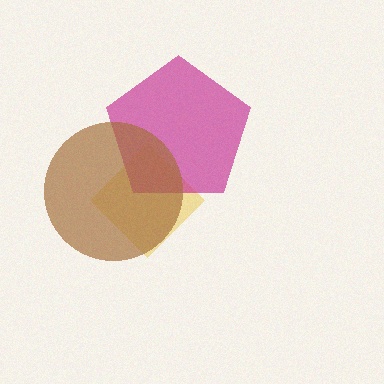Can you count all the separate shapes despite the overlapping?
Yes, there are 3 separate shapes.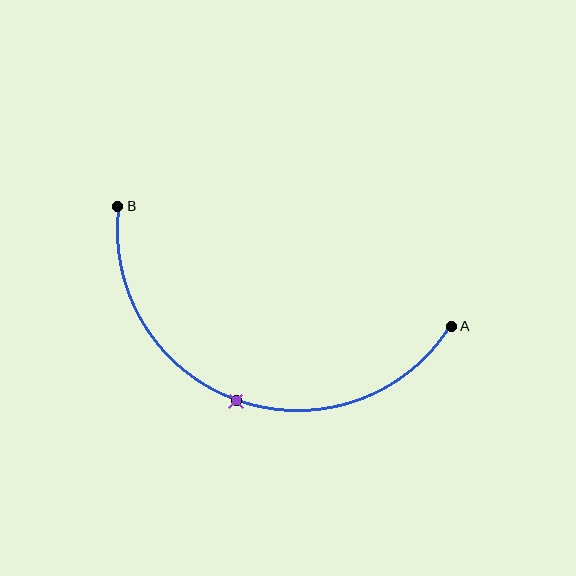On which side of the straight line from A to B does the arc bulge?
The arc bulges below the straight line connecting A and B.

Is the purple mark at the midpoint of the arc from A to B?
Yes. The purple mark lies on the arc at equal arc-length from both A and B — it is the arc midpoint.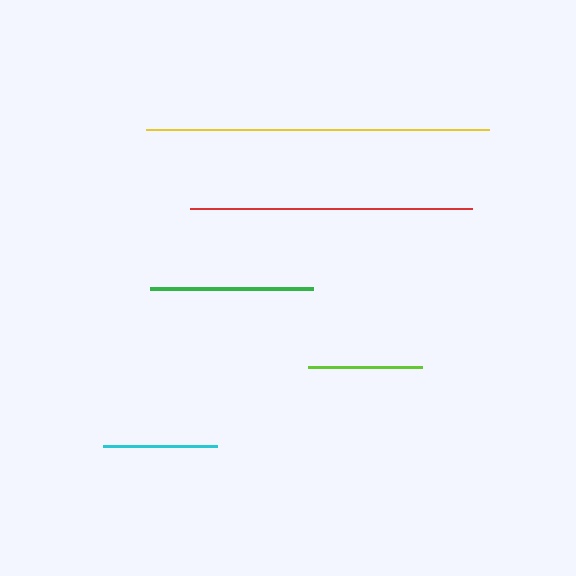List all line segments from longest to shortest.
From longest to shortest: yellow, red, green, lime, cyan.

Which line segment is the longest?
The yellow line is the longest at approximately 343 pixels.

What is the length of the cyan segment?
The cyan segment is approximately 114 pixels long.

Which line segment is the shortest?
The cyan line is the shortest at approximately 114 pixels.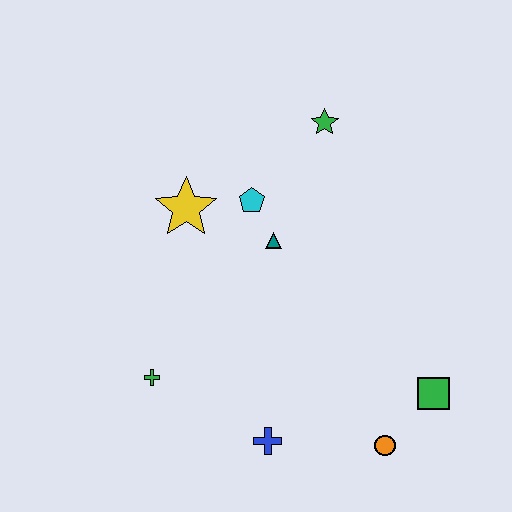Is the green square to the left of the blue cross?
No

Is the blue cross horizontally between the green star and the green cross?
Yes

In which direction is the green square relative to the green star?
The green square is below the green star.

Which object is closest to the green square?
The orange circle is closest to the green square.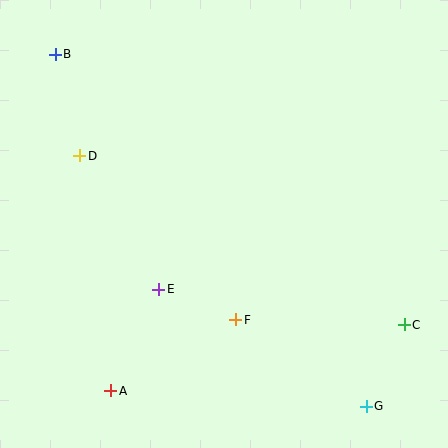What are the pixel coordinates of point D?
Point D is at (80, 156).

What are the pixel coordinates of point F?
Point F is at (236, 320).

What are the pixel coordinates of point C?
Point C is at (404, 325).